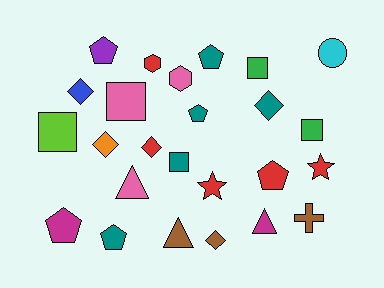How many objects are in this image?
There are 25 objects.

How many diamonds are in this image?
There are 5 diamonds.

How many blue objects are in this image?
There is 1 blue object.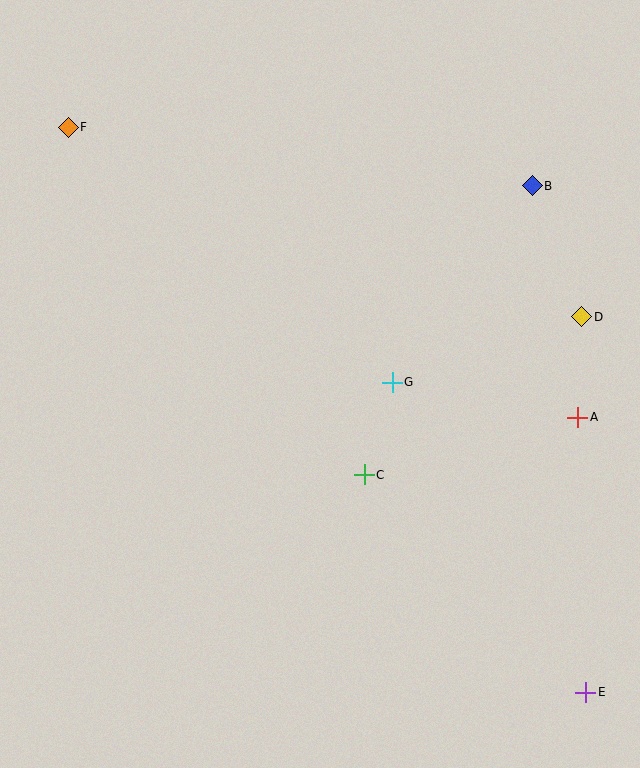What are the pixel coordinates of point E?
Point E is at (586, 693).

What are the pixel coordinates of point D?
Point D is at (582, 317).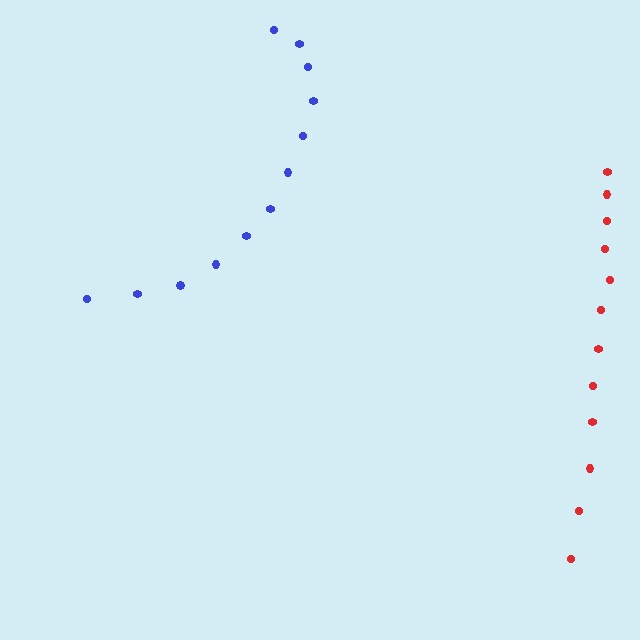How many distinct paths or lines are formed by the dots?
There are 2 distinct paths.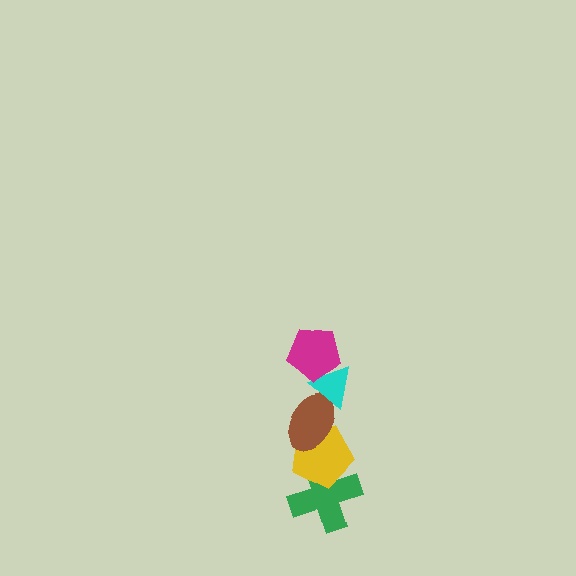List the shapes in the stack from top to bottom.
From top to bottom: the magenta pentagon, the cyan triangle, the brown ellipse, the yellow pentagon, the green cross.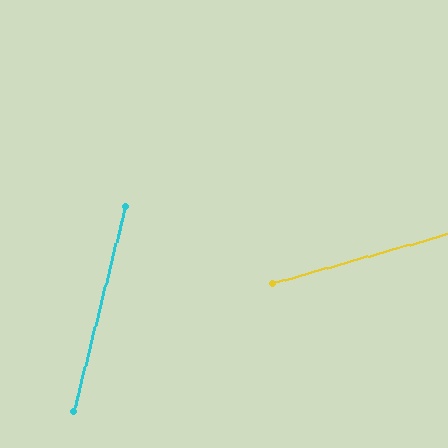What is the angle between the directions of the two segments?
Approximately 60 degrees.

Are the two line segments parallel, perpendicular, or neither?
Neither parallel nor perpendicular — they differ by about 60°.